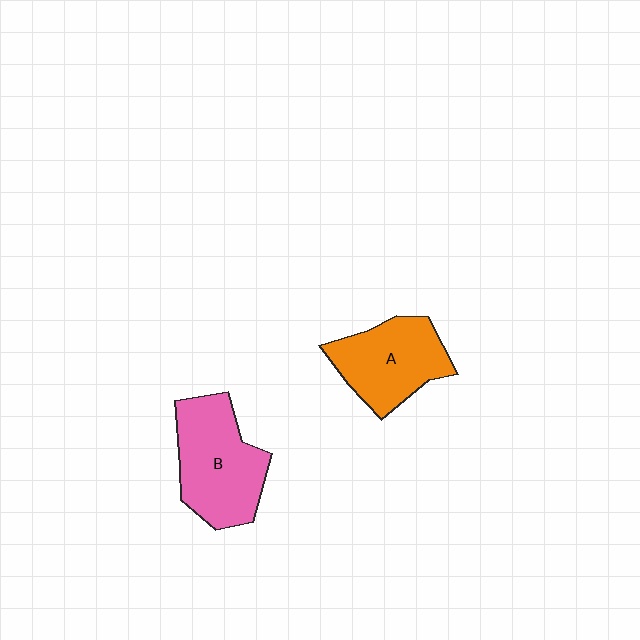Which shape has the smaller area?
Shape A (orange).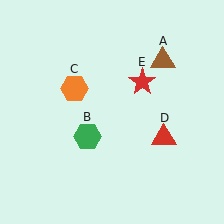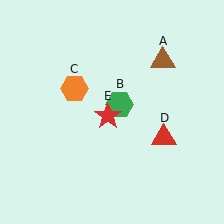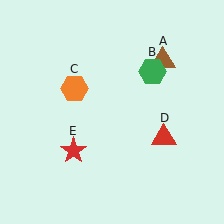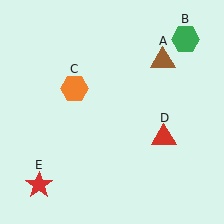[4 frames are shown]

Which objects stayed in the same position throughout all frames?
Brown triangle (object A) and orange hexagon (object C) and red triangle (object D) remained stationary.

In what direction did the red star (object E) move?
The red star (object E) moved down and to the left.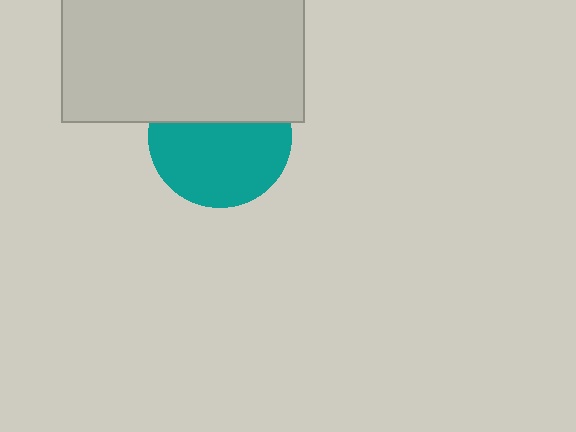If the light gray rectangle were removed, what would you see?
You would see the complete teal circle.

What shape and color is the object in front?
The object in front is a light gray rectangle.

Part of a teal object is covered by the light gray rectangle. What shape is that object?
It is a circle.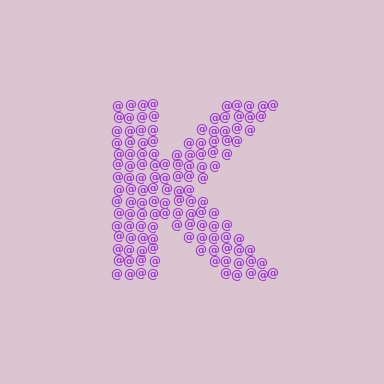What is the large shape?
The large shape is the letter K.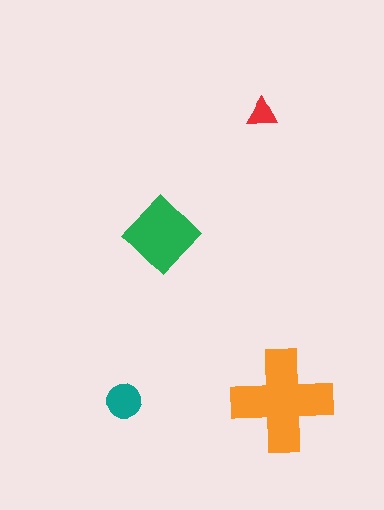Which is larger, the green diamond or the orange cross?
The orange cross.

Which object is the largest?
The orange cross.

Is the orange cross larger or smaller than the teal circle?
Larger.